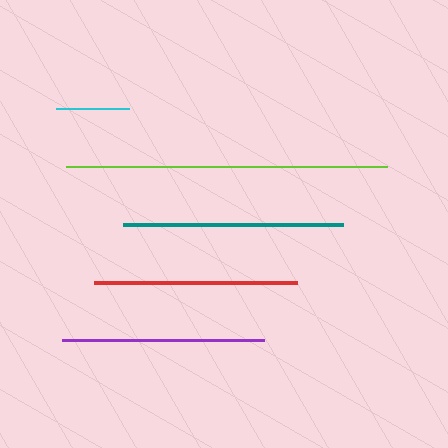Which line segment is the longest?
The lime line is the longest at approximately 321 pixels.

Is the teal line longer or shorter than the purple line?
The teal line is longer than the purple line.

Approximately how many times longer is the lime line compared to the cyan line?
The lime line is approximately 4.4 times the length of the cyan line.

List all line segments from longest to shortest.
From longest to shortest: lime, teal, red, purple, cyan.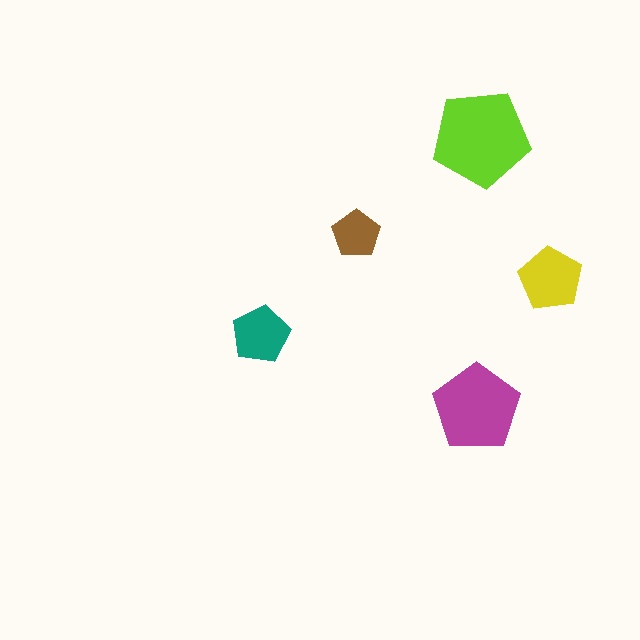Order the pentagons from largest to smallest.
the lime one, the magenta one, the yellow one, the teal one, the brown one.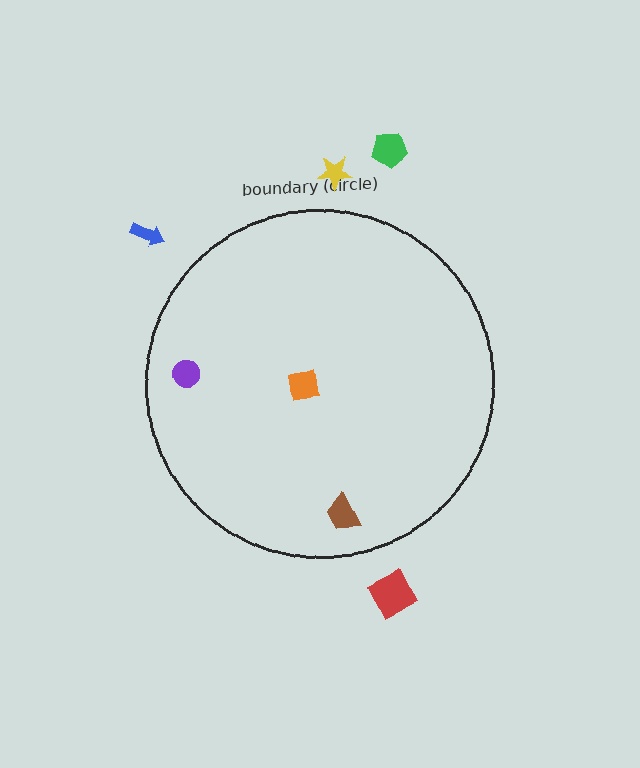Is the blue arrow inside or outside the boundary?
Outside.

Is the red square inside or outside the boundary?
Outside.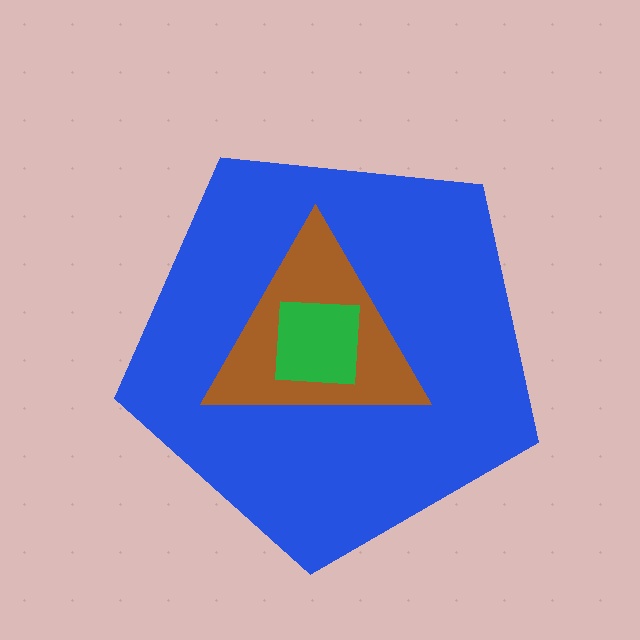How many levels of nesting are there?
3.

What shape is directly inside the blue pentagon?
The brown triangle.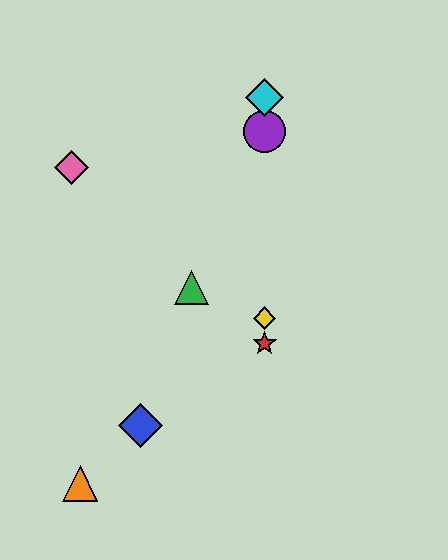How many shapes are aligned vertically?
4 shapes (the red star, the yellow diamond, the purple circle, the cyan diamond) are aligned vertically.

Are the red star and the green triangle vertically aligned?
No, the red star is at x≈265 and the green triangle is at x≈191.